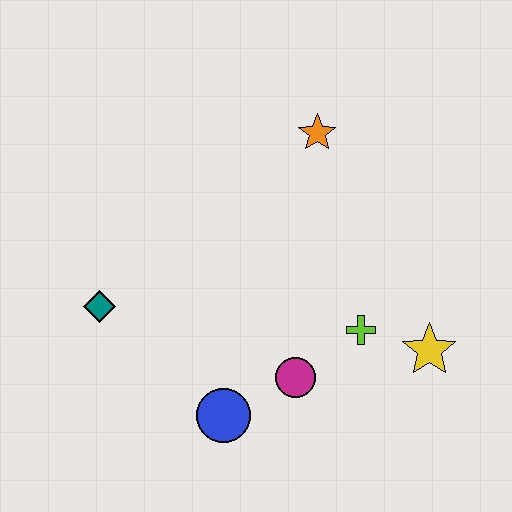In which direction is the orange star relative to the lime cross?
The orange star is above the lime cross.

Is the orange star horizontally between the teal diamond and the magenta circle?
No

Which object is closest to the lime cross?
The yellow star is closest to the lime cross.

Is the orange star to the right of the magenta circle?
Yes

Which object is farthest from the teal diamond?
The yellow star is farthest from the teal diamond.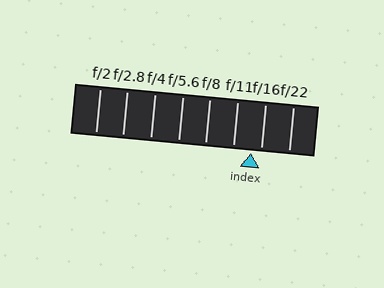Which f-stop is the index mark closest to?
The index mark is closest to f/16.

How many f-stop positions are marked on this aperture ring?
There are 8 f-stop positions marked.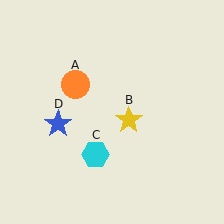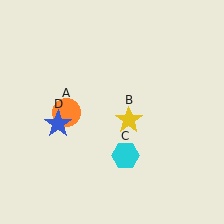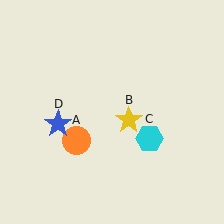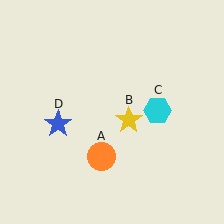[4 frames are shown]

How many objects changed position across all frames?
2 objects changed position: orange circle (object A), cyan hexagon (object C).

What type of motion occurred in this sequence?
The orange circle (object A), cyan hexagon (object C) rotated counterclockwise around the center of the scene.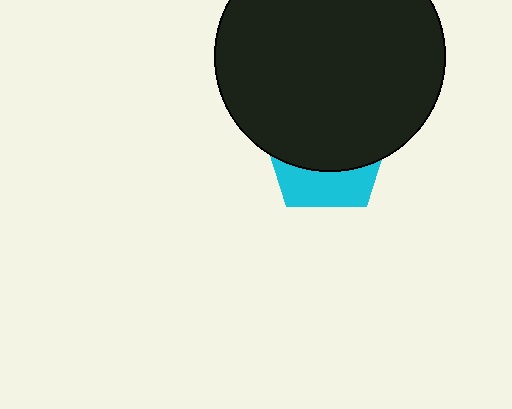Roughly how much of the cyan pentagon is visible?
A small part of it is visible (roughly 33%).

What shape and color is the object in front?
The object in front is a black circle.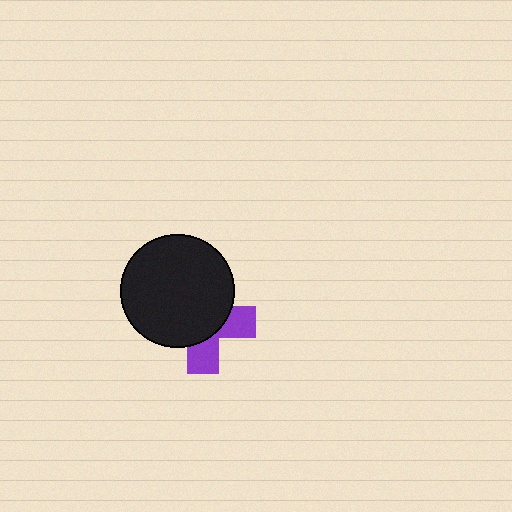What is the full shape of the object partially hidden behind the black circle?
The partially hidden object is a purple cross.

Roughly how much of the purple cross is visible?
A small part of it is visible (roughly 36%).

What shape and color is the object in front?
The object in front is a black circle.